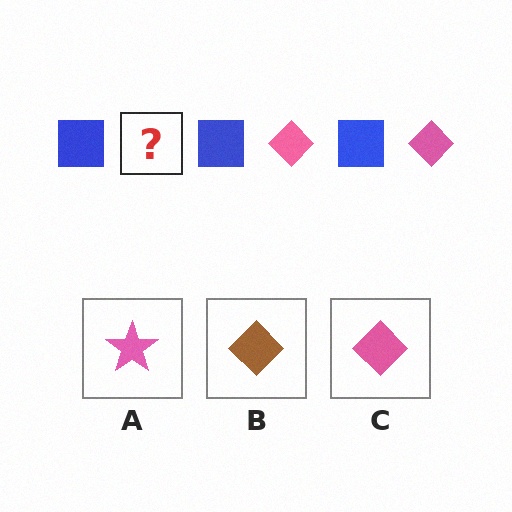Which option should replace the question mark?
Option C.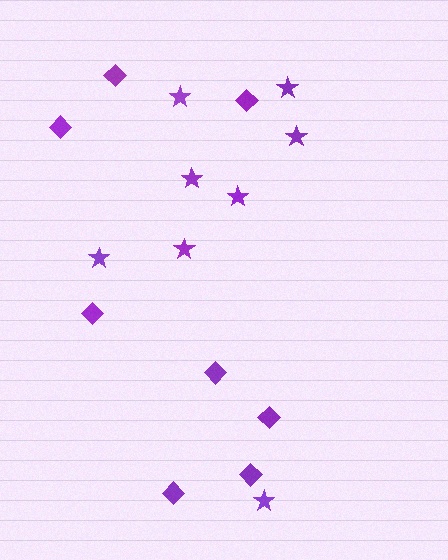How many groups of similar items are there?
There are 2 groups: one group of diamonds (8) and one group of stars (8).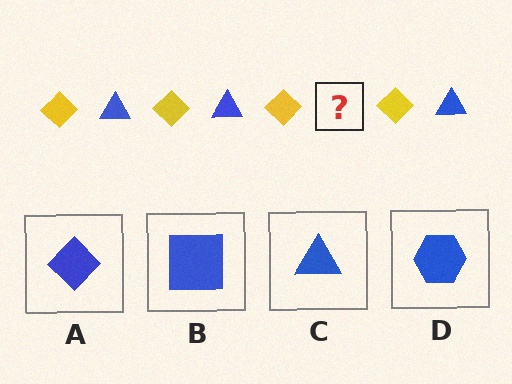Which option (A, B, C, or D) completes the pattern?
C.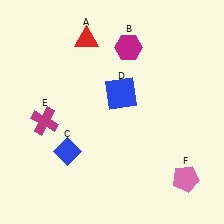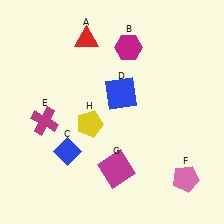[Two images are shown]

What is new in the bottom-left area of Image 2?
A yellow pentagon (H) was added in the bottom-left area of Image 2.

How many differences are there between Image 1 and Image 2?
There are 2 differences between the two images.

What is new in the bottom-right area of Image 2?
A magenta square (G) was added in the bottom-right area of Image 2.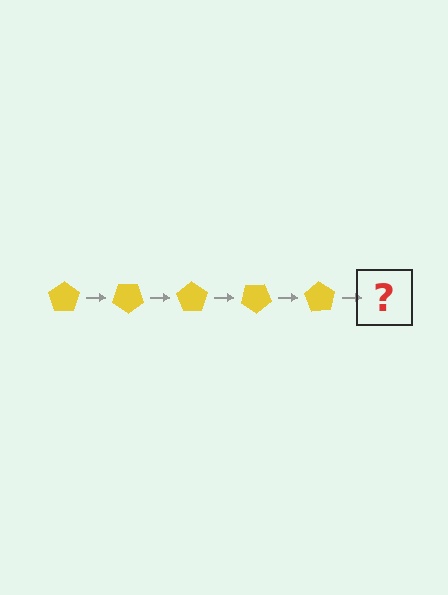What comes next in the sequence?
The next element should be a yellow pentagon rotated 175 degrees.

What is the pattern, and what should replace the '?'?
The pattern is that the pentagon rotates 35 degrees each step. The '?' should be a yellow pentagon rotated 175 degrees.